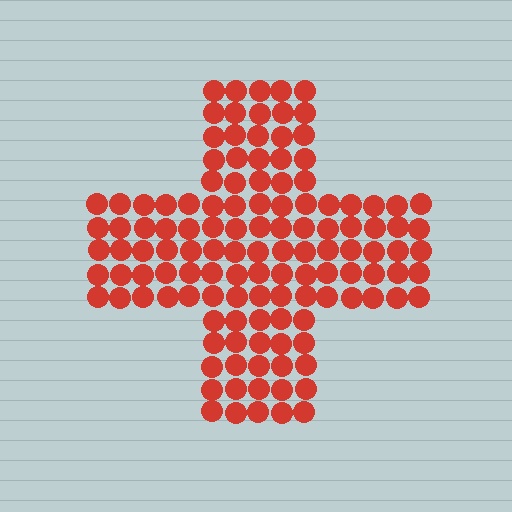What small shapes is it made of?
It is made of small circles.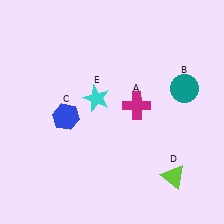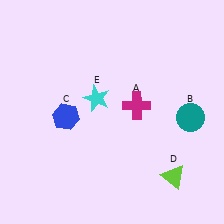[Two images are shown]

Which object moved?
The teal circle (B) moved down.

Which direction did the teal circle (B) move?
The teal circle (B) moved down.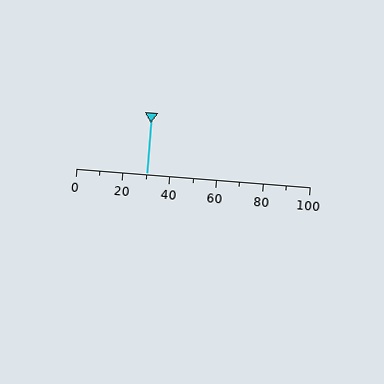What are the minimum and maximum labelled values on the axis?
The axis runs from 0 to 100.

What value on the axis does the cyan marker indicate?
The marker indicates approximately 30.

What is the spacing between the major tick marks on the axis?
The major ticks are spaced 20 apart.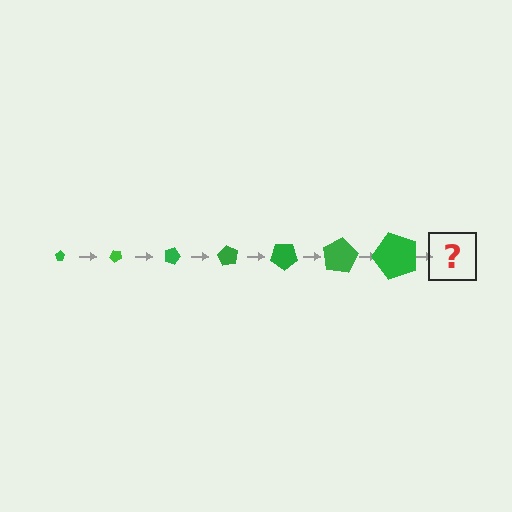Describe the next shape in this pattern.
It should be a pentagon, larger than the previous one and rotated 315 degrees from the start.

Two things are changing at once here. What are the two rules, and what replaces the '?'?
The two rules are that the pentagon grows larger each step and it rotates 45 degrees each step. The '?' should be a pentagon, larger than the previous one and rotated 315 degrees from the start.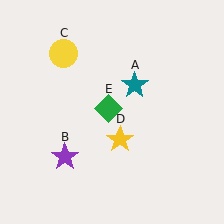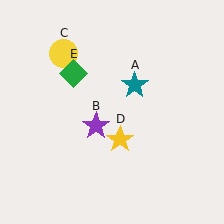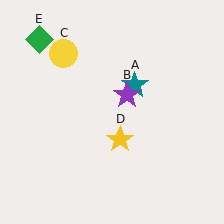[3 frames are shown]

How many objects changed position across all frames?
2 objects changed position: purple star (object B), green diamond (object E).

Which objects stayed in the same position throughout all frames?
Teal star (object A) and yellow circle (object C) and yellow star (object D) remained stationary.